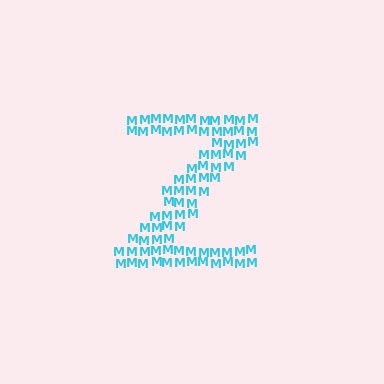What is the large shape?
The large shape is the letter Z.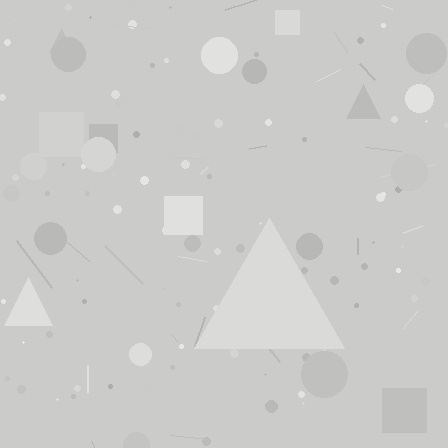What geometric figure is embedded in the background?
A triangle is embedded in the background.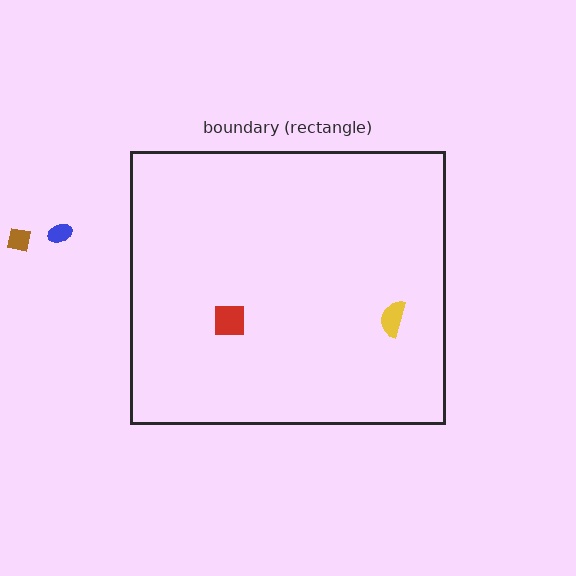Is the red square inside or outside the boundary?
Inside.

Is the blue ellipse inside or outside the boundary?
Outside.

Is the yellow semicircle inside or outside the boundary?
Inside.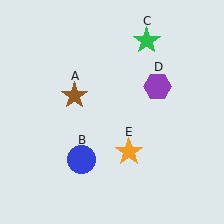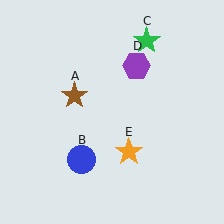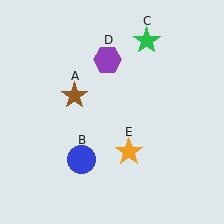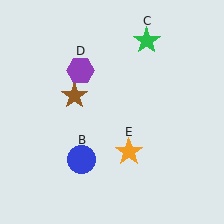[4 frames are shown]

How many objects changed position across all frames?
1 object changed position: purple hexagon (object D).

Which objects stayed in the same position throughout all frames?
Brown star (object A) and blue circle (object B) and green star (object C) and orange star (object E) remained stationary.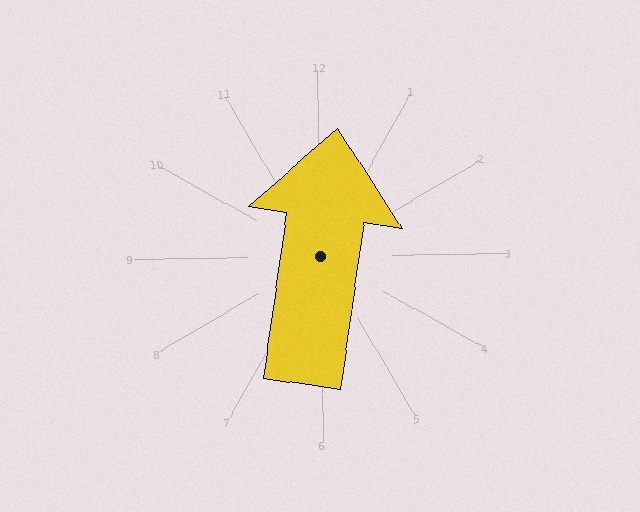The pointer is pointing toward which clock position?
Roughly 12 o'clock.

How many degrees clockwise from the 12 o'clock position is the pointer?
Approximately 9 degrees.